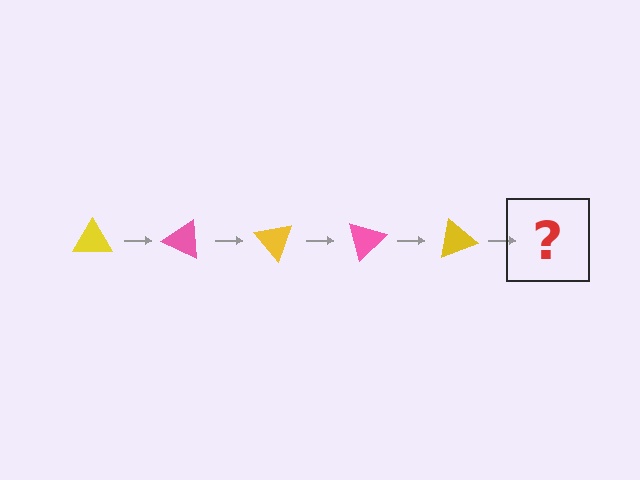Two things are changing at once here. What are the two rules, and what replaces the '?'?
The two rules are that it rotates 25 degrees each step and the color cycles through yellow and pink. The '?' should be a pink triangle, rotated 125 degrees from the start.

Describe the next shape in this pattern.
It should be a pink triangle, rotated 125 degrees from the start.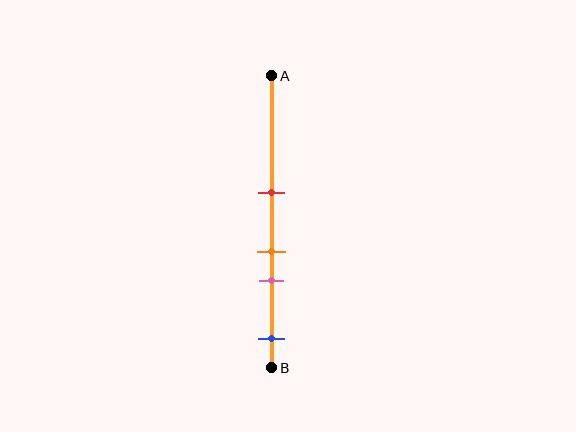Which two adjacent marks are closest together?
The orange and pink marks are the closest adjacent pair.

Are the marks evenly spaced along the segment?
No, the marks are not evenly spaced.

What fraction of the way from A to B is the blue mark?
The blue mark is approximately 90% (0.9) of the way from A to B.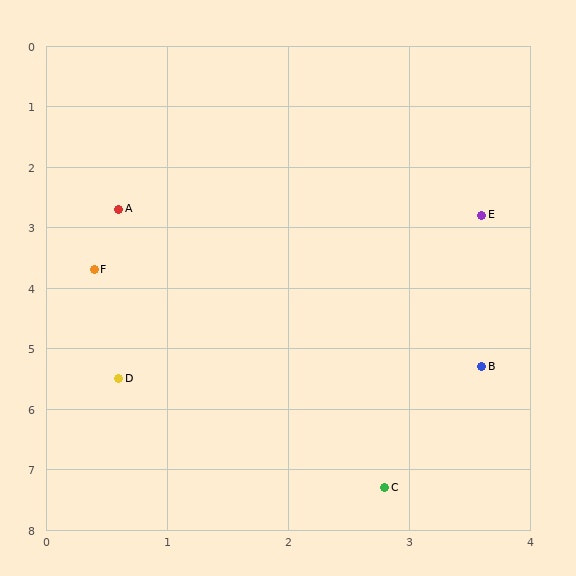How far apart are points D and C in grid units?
Points D and C are about 2.8 grid units apart.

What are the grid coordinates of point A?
Point A is at approximately (0.6, 2.7).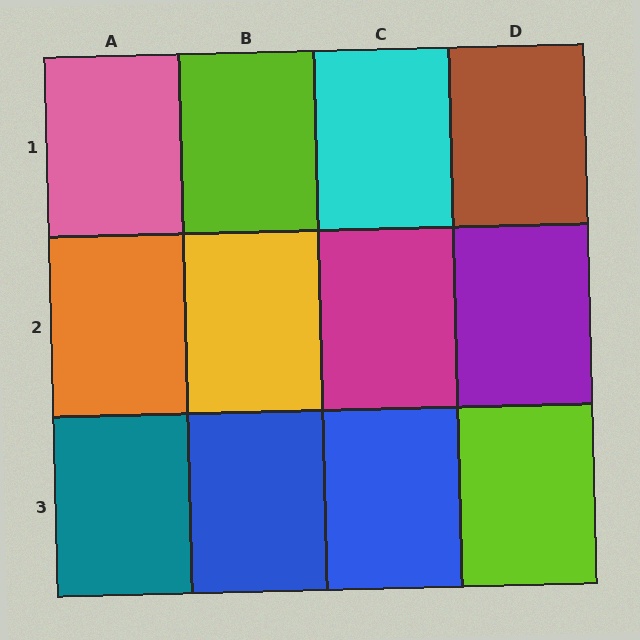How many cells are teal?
1 cell is teal.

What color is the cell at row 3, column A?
Teal.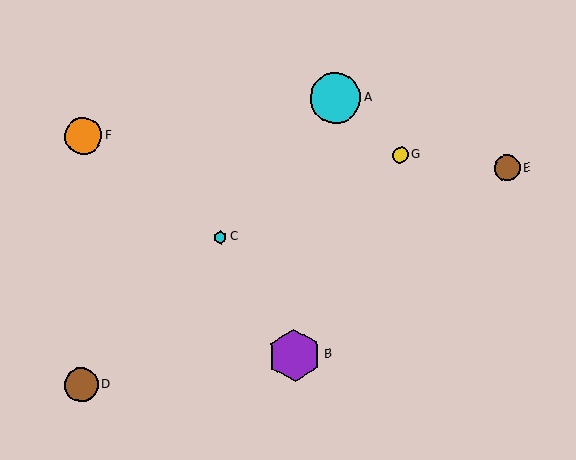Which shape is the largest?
The purple hexagon (labeled B) is the largest.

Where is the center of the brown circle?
The center of the brown circle is at (507, 168).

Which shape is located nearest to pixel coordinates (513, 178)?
The brown circle (labeled E) at (507, 168) is nearest to that location.